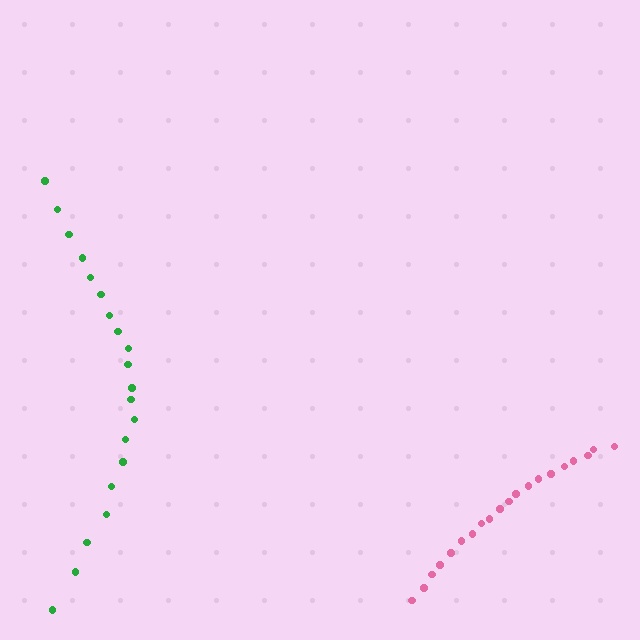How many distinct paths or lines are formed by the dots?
There are 2 distinct paths.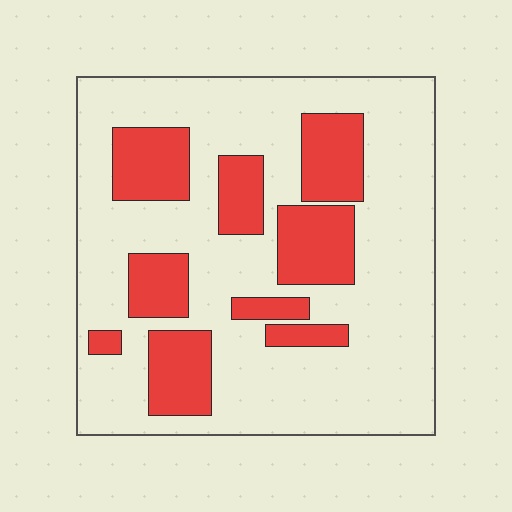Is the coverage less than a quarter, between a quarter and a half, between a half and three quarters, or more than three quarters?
Between a quarter and a half.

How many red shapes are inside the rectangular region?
9.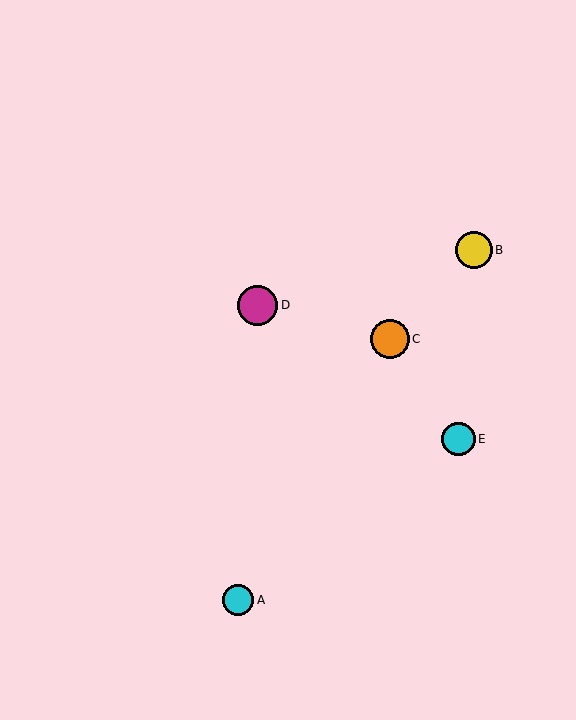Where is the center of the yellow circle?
The center of the yellow circle is at (474, 250).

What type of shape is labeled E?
Shape E is a cyan circle.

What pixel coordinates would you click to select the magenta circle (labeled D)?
Click at (258, 305) to select the magenta circle D.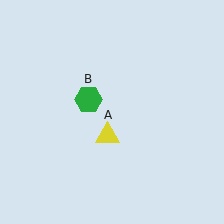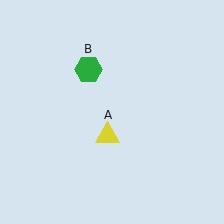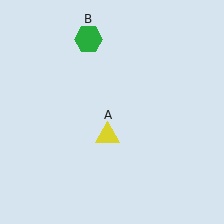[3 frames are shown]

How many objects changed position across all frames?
1 object changed position: green hexagon (object B).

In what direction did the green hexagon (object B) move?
The green hexagon (object B) moved up.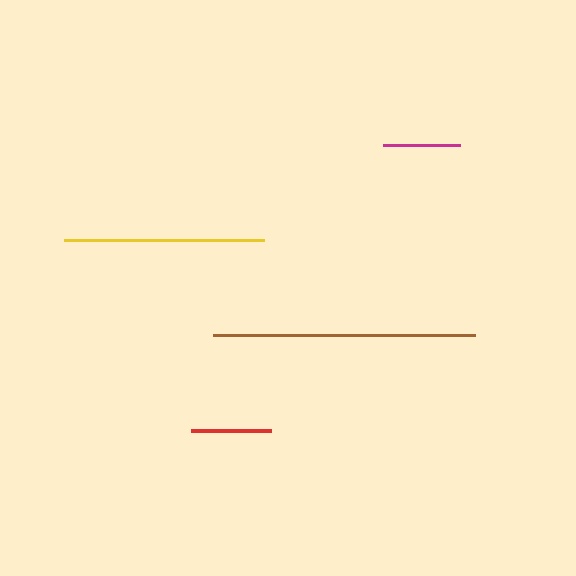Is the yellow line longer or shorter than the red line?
The yellow line is longer than the red line.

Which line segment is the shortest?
The magenta line is the shortest at approximately 77 pixels.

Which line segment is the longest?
The brown line is the longest at approximately 262 pixels.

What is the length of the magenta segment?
The magenta segment is approximately 77 pixels long.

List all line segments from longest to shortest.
From longest to shortest: brown, yellow, red, magenta.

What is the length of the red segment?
The red segment is approximately 79 pixels long.